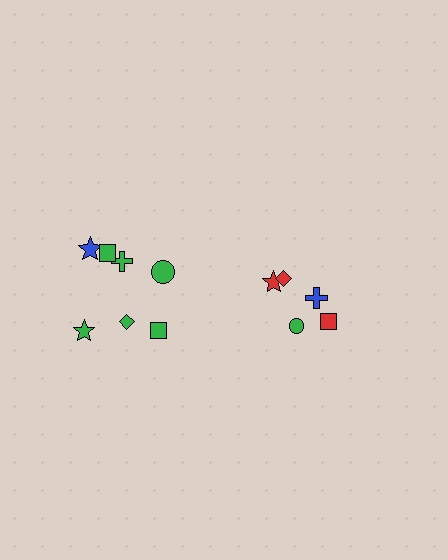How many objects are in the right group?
There are 5 objects.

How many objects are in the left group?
There are 7 objects.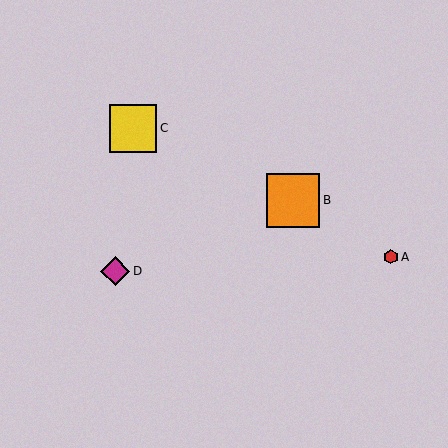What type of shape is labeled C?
Shape C is a yellow square.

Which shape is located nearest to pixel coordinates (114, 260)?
The magenta diamond (labeled D) at (115, 271) is nearest to that location.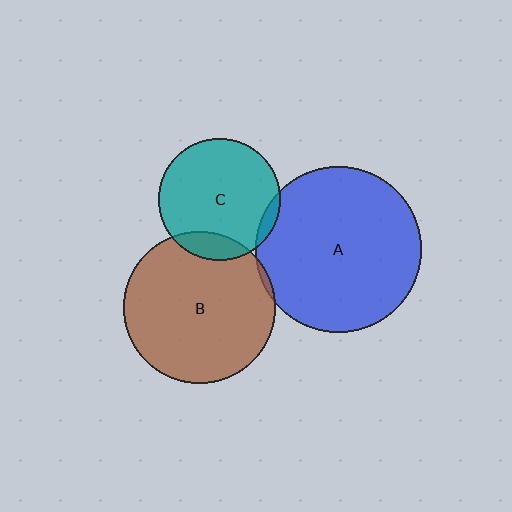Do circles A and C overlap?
Yes.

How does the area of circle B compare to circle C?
Approximately 1.6 times.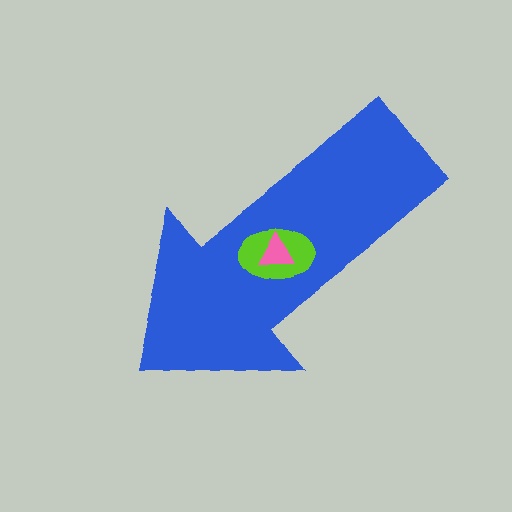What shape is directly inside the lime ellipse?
The pink triangle.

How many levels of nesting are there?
3.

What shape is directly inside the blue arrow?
The lime ellipse.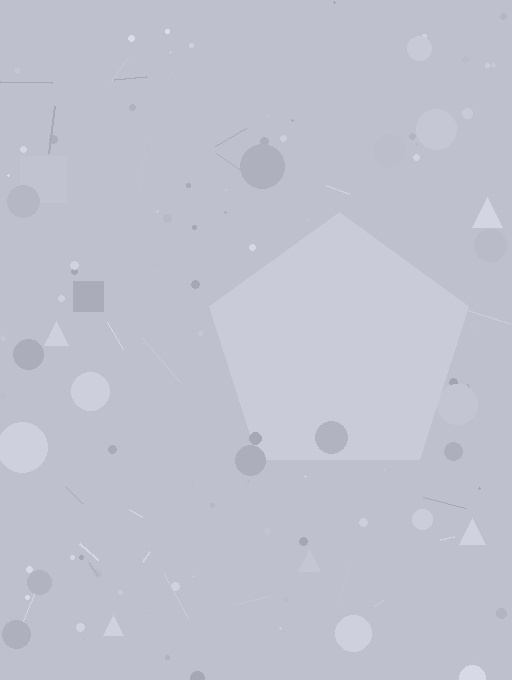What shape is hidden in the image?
A pentagon is hidden in the image.